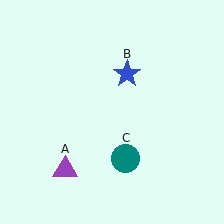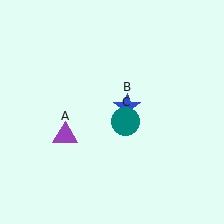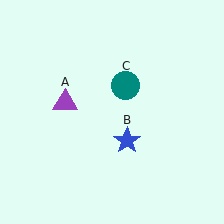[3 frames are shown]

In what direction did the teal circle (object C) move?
The teal circle (object C) moved up.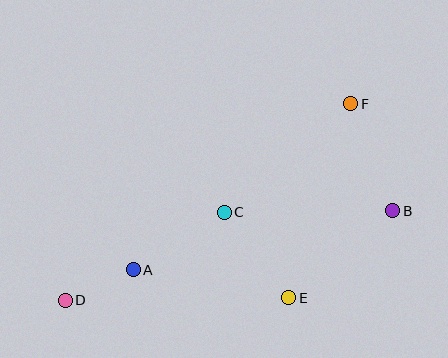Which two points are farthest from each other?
Points D and F are farthest from each other.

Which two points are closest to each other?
Points A and D are closest to each other.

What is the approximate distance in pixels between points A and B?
The distance between A and B is approximately 266 pixels.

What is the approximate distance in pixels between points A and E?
The distance between A and E is approximately 158 pixels.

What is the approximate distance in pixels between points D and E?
The distance between D and E is approximately 223 pixels.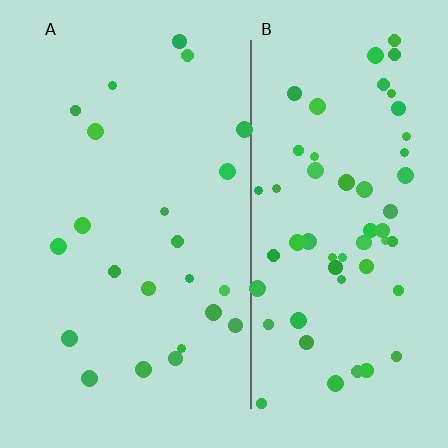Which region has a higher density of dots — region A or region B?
B (the right).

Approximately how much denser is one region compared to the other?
Approximately 2.6× — region B over region A.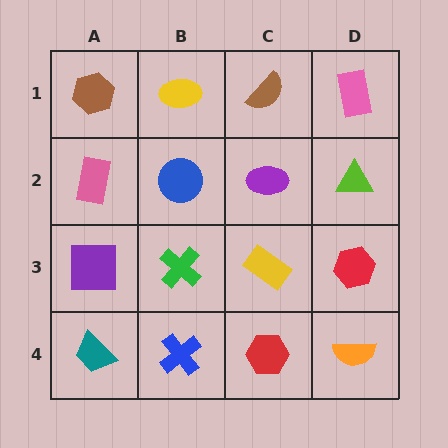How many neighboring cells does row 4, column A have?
2.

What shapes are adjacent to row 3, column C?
A purple ellipse (row 2, column C), a red hexagon (row 4, column C), a green cross (row 3, column B), a red hexagon (row 3, column D).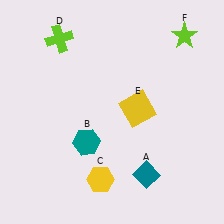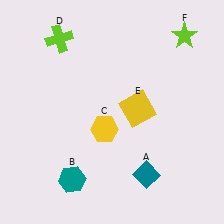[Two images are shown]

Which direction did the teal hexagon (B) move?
The teal hexagon (B) moved down.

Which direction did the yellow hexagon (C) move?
The yellow hexagon (C) moved up.